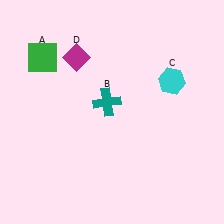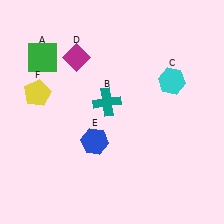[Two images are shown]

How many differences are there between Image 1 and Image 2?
There are 2 differences between the two images.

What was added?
A blue hexagon (E), a yellow pentagon (F) were added in Image 2.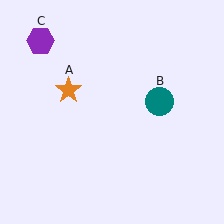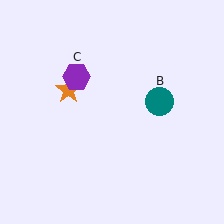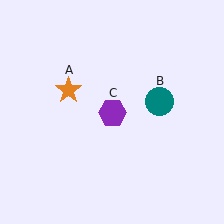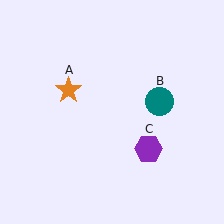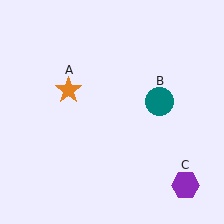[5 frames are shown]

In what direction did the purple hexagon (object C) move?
The purple hexagon (object C) moved down and to the right.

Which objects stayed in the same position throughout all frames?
Orange star (object A) and teal circle (object B) remained stationary.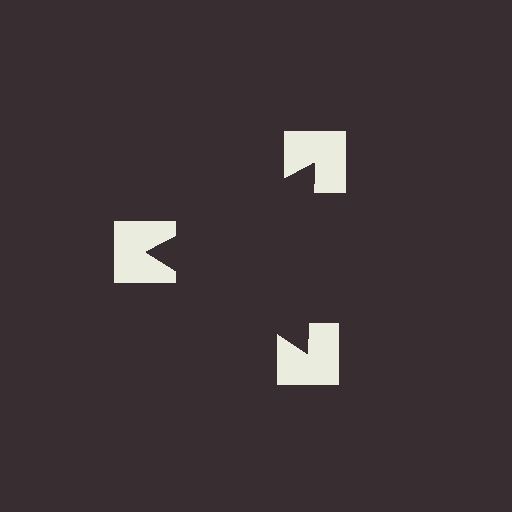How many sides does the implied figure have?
3 sides.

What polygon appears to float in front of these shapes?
An illusory triangle — its edges are inferred from the aligned wedge cuts in the notched squares, not physically drawn.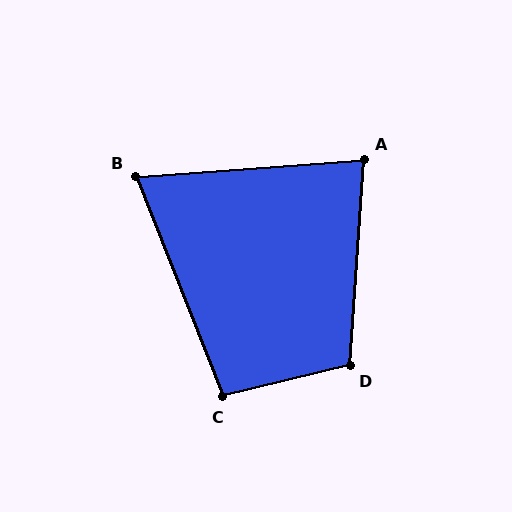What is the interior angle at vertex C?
Approximately 98 degrees (obtuse).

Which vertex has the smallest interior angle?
B, at approximately 72 degrees.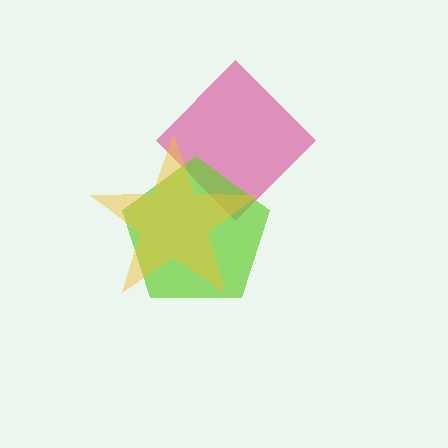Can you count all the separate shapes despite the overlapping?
Yes, there are 3 separate shapes.